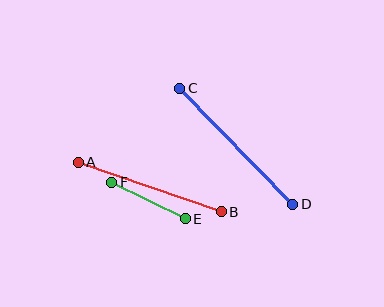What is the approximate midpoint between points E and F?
The midpoint is at approximately (148, 201) pixels.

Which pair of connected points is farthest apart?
Points C and D are farthest apart.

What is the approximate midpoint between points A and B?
The midpoint is at approximately (150, 187) pixels.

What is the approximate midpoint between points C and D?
The midpoint is at approximately (236, 146) pixels.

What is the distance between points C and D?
The distance is approximately 162 pixels.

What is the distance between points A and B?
The distance is approximately 151 pixels.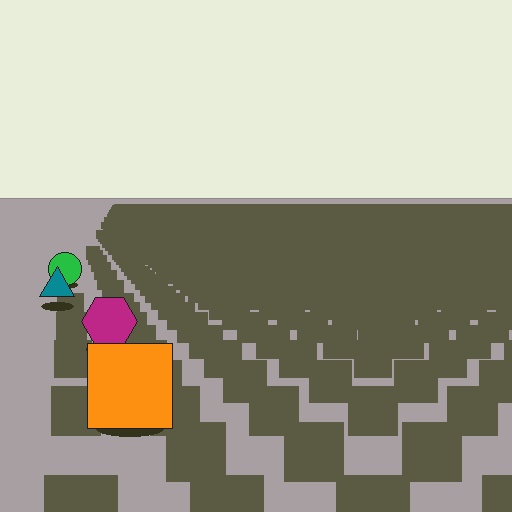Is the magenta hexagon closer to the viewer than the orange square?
No. The orange square is closer — you can tell from the texture gradient: the ground texture is coarser near it.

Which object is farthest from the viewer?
The green circle is farthest from the viewer. It appears smaller and the ground texture around it is denser.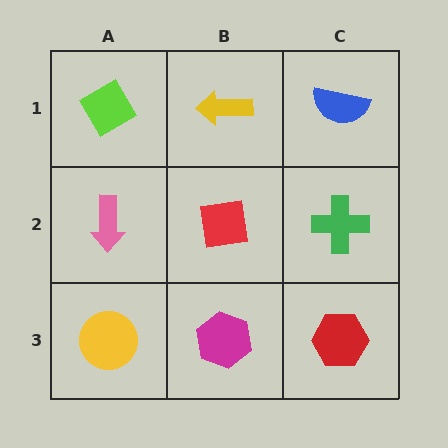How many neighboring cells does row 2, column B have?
4.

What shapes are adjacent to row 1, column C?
A green cross (row 2, column C), a yellow arrow (row 1, column B).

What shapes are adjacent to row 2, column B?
A yellow arrow (row 1, column B), a magenta hexagon (row 3, column B), a pink arrow (row 2, column A), a green cross (row 2, column C).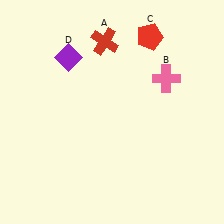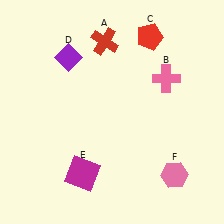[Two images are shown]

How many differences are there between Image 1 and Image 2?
There are 2 differences between the two images.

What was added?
A magenta square (E), a pink hexagon (F) were added in Image 2.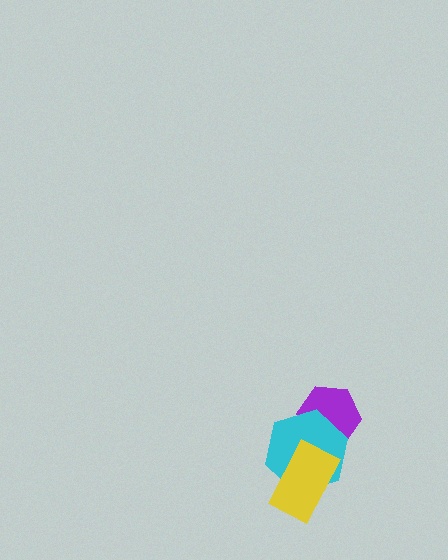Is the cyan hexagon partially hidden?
Yes, it is partially covered by another shape.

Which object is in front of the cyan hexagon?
The yellow rectangle is in front of the cyan hexagon.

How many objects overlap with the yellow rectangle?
1 object overlaps with the yellow rectangle.